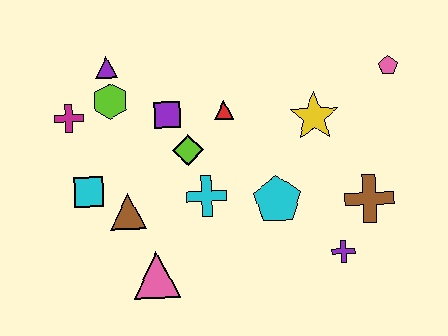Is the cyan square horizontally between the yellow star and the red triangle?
No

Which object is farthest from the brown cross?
The magenta cross is farthest from the brown cross.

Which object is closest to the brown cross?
The purple cross is closest to the brown cross.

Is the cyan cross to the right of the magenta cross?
Yes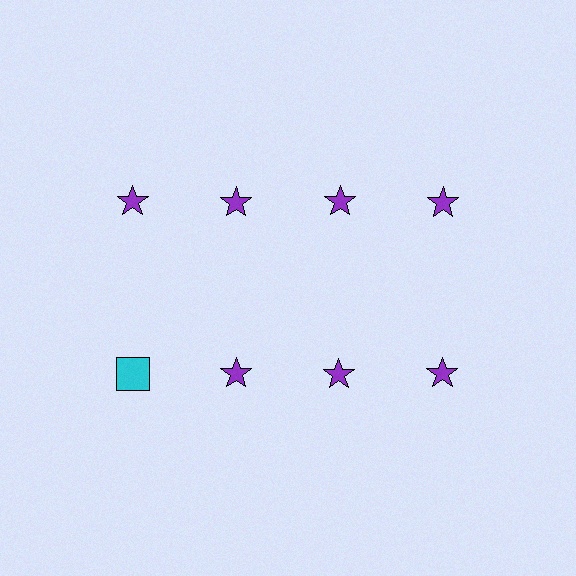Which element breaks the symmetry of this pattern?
The cyan square in the second row, leftmost column breaks the symmetry. All other shapes are purple stars.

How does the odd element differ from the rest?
It differs in both color (cyan instead of purple) and shape (square instead of star).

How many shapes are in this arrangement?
There are 8 shapes arranged in a grid pattern.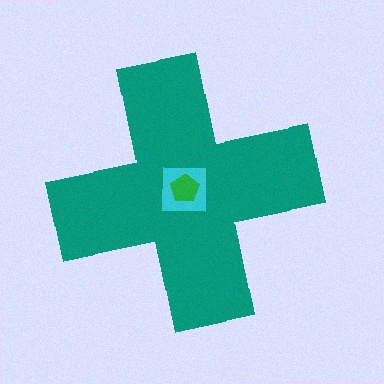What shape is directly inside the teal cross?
The cyan square.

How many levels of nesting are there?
3.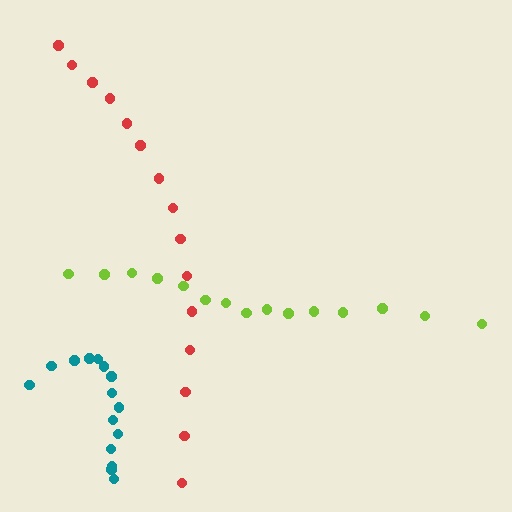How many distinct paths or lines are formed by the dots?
There are 3 distinct paths.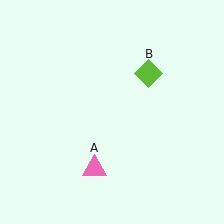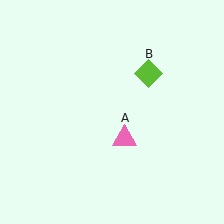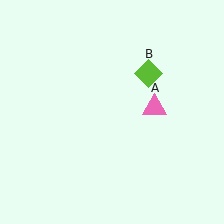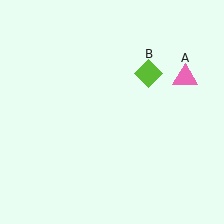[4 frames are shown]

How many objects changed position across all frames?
1 object changed position: pink triangle (object A).